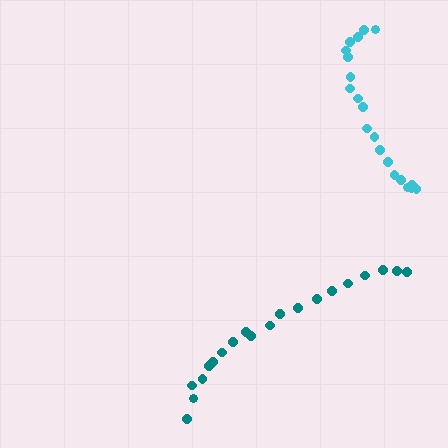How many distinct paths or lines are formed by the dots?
There are 2 distinct paths.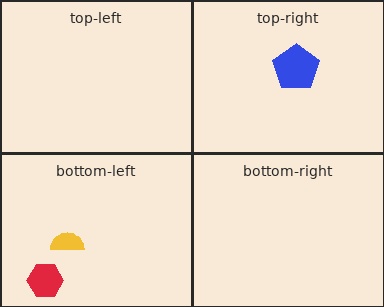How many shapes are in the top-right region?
1.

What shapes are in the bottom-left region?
The yellow semicircle, the red hexagon.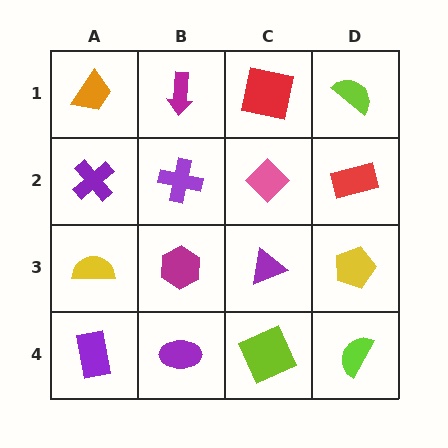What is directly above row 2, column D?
A lime semicircle.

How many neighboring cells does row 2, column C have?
4.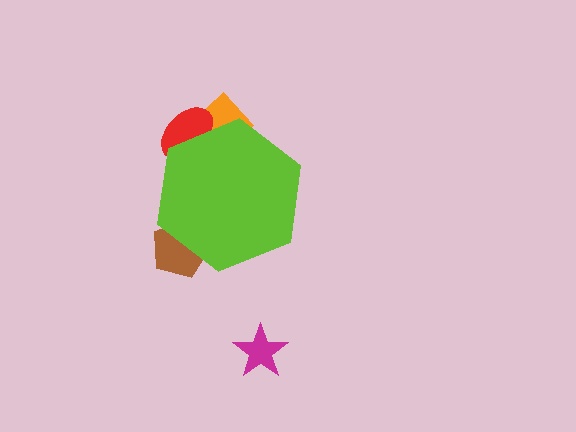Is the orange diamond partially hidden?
Yes, the orange diamond is partially hidden behind the lime hexagon.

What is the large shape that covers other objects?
A lime hexagon.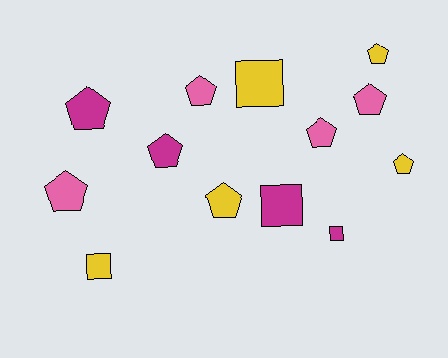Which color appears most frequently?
Yellow, with 5 objects.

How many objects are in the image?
There are 13 objects.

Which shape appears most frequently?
Pentagon, with 9 objects.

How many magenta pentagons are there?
There are 2 magenta pentagons.